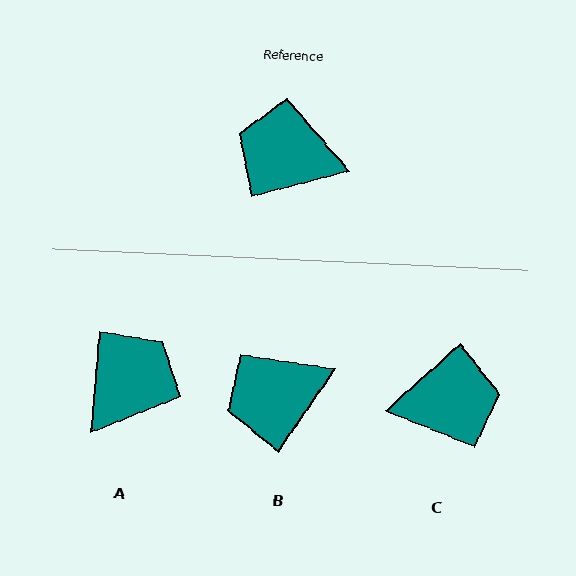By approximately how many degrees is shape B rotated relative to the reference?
Approximately 41 degrees counter-clockwise.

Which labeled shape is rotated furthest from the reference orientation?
C, about 152 degrees away.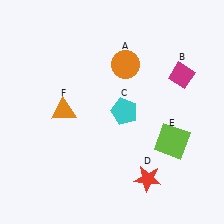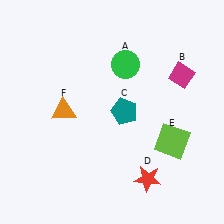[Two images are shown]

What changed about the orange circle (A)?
In Image 1, A is orange. In Image 2, it changed to green.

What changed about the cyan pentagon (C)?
In Image 1, C is cyan. In Image 2, it changed to teal.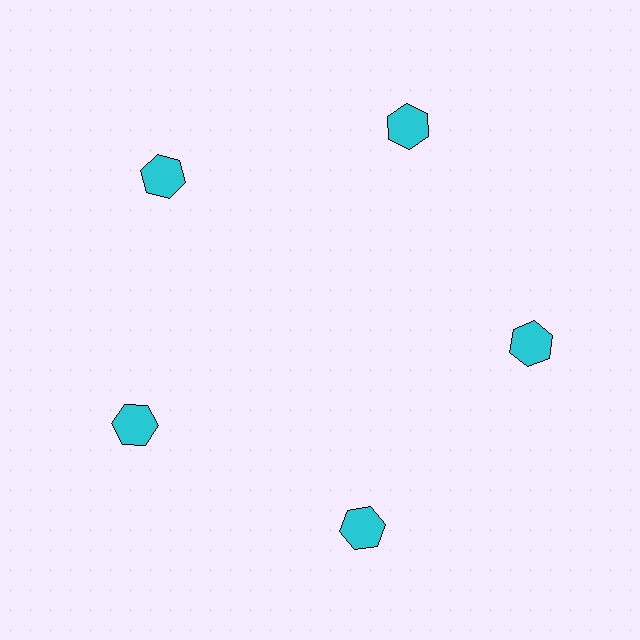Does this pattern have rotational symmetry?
Yes, this pattern has 5-fold rotational symmetry. It looks the same after rotating 72 degrees around the center.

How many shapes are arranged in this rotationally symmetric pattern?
There are 5 shapes, arranged in 5 groups of 1.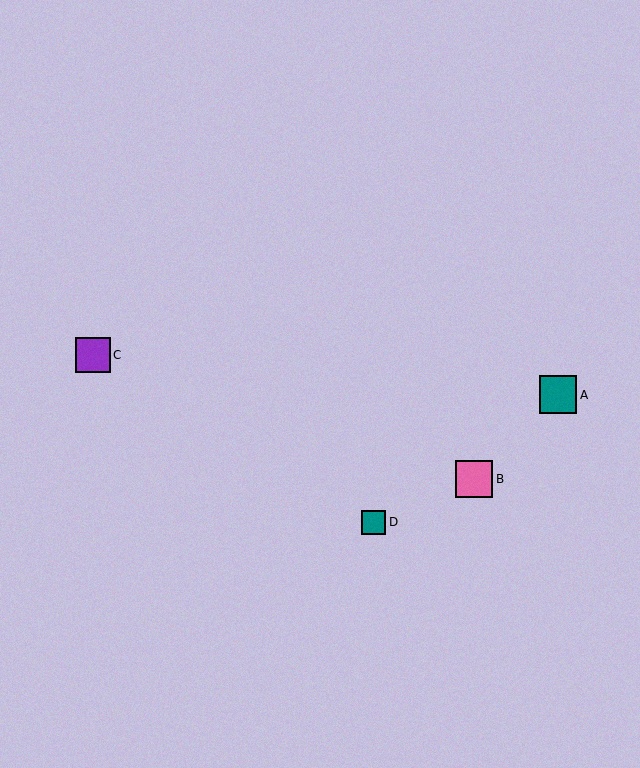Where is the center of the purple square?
The center of the purple square is at (93, 355).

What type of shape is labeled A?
Shape A is a teal square.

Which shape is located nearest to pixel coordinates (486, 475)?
The pink square (labeled B) at (474, 479) is nearest to that location.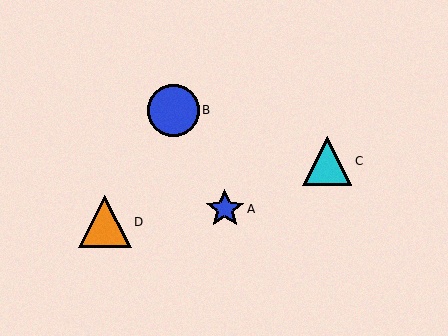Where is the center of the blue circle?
The center of the blue circle is at (173, 110).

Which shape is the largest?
The orange triangle (labeled D) is the largest.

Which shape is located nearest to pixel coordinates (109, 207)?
The orange triangle (labeled D) at (105, 222) is nearest to that location.